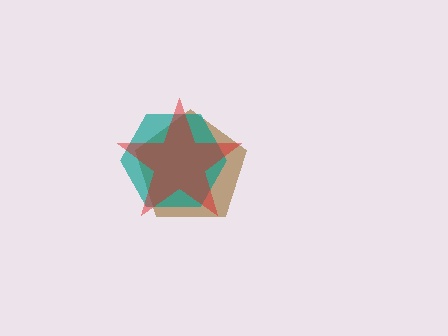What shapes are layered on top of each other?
The layered shapes are: a brown pentagon, a teal hexagon, a red star.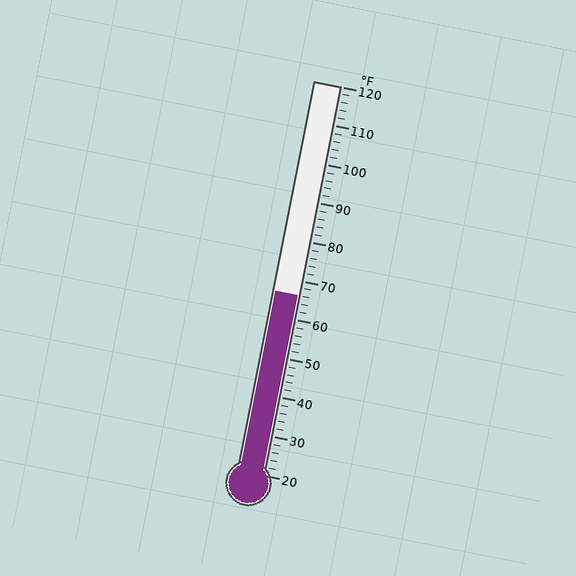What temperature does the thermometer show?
The thermometer shows approximately 66°F.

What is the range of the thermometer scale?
The thermometer scale ranges from 20°F to 120°F.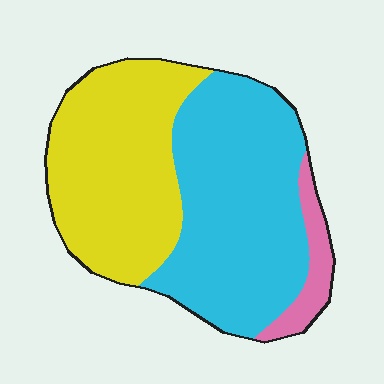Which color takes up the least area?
Pink, at roughly 10%.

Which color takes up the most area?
Cyan, at roughly 50%.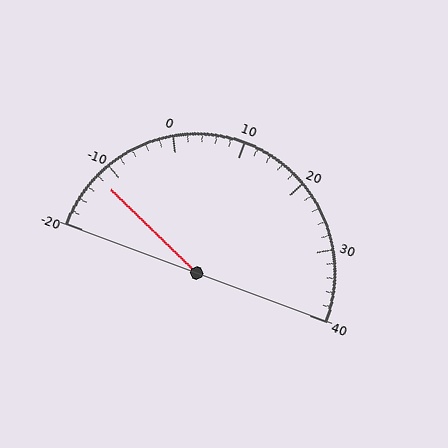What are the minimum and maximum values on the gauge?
The gauge ranges from -20 to 40.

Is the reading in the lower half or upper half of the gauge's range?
The reading is in the lower half of the range (-20 to 40).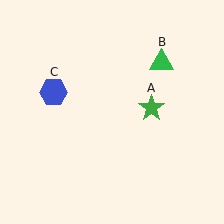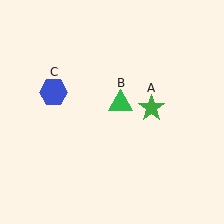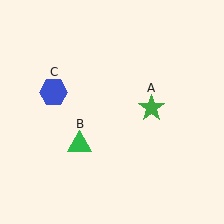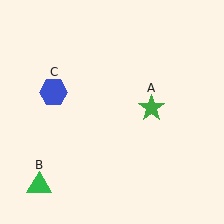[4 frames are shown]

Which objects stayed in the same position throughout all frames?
Green star (object A) and blue hexagon (object C) remained stationary.